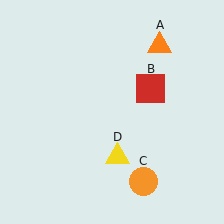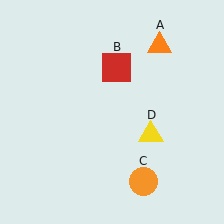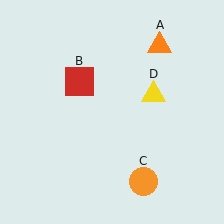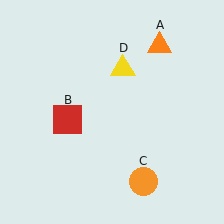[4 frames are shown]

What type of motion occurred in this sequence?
The red square (object B), yellow triangle (object D) rotated counterclockwise around the center of the scene.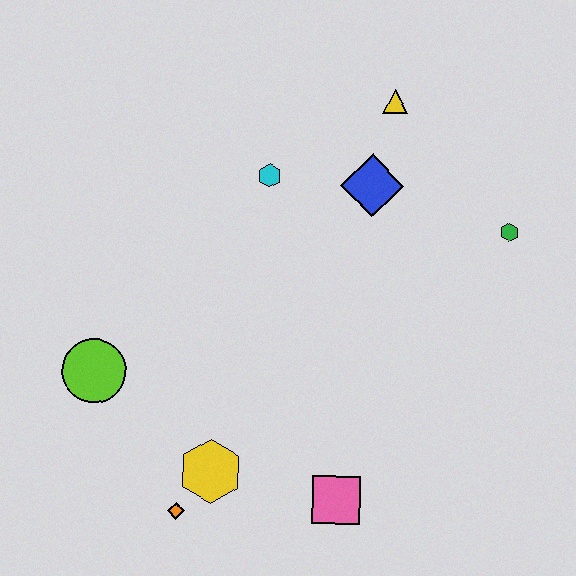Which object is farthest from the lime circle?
The green hexagon is farthest from the lime circle.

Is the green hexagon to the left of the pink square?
No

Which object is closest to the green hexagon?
The blue diamond is closest to the green hexagon.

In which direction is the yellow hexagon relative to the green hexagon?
The yellow hexagon is to the left of the green hexagon.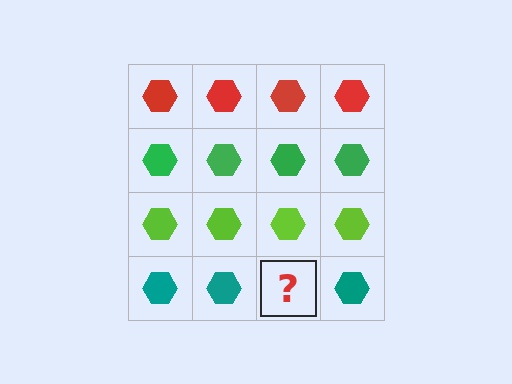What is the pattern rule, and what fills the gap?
The rule is that each row has a consistent color. The gap should be filled with a teal hexagon.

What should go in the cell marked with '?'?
The missing cell should contain a teal hexagon.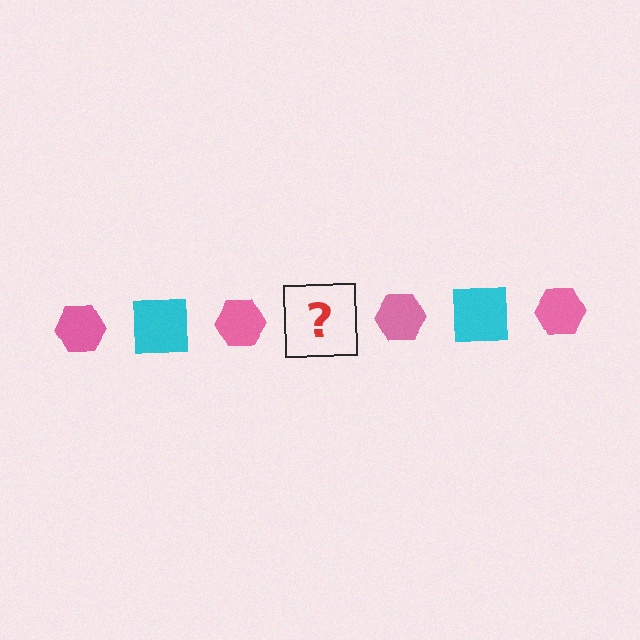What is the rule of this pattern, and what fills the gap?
The rule is that the pattern alternates between pink hexagon and cyan square. The gap should be filled with a cyan square.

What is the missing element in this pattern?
The missing element is a cyan square.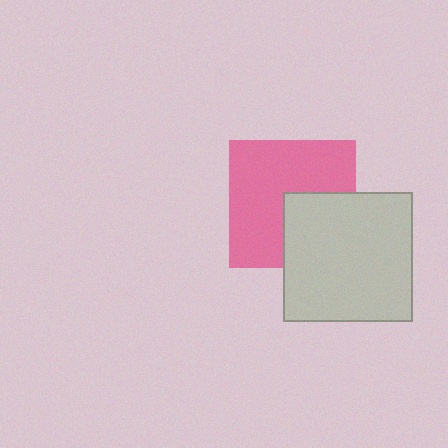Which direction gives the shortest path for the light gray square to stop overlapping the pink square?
Moving toward the lower-right gives the shortest separation.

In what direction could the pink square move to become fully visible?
The pink square could move toward the upper-left. That would shift it out from behind the light gray square entirely.